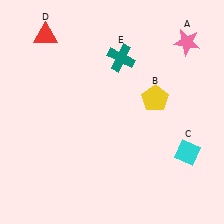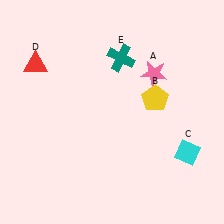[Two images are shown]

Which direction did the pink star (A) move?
The pink star (A) moved left.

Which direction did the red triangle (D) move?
The red triangle (D) moved down.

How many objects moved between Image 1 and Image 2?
2 objects moved between the two images.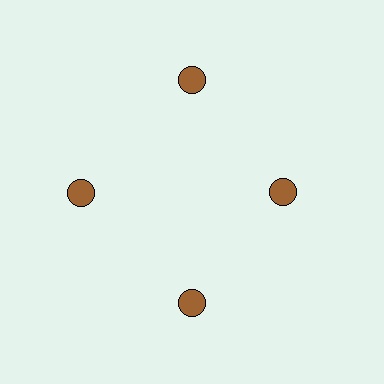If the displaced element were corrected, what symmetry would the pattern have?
It would have 4-fold rotational symmetry — the pattern would map onto itself every 90 degrees.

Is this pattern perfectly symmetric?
No. The 4 brown circles are arranged in a ring, but one element near the 3 o'clock position is pulled inward toward the center, breaking the 4-fold rotational symmetry.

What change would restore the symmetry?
The symmetry would be restored by moving it outward, back onto the ring so that all 4 circles sit at equal angles and equal distance from the center.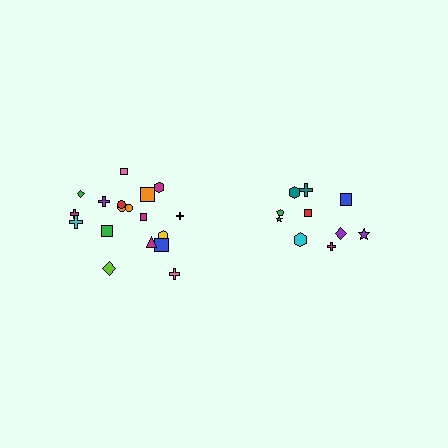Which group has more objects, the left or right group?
The left group.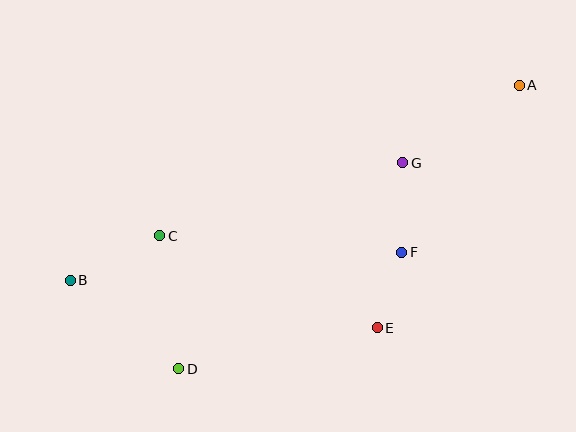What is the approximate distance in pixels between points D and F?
The distance between D and F is approximately 252 pixels.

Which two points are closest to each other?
Points E and F are closest to each other.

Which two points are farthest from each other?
Points A and B are farthest from each other.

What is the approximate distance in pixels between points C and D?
The distance between C and D is approximately 134 pixels.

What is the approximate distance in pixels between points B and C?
The distance between B and C is approximately 100 pixels.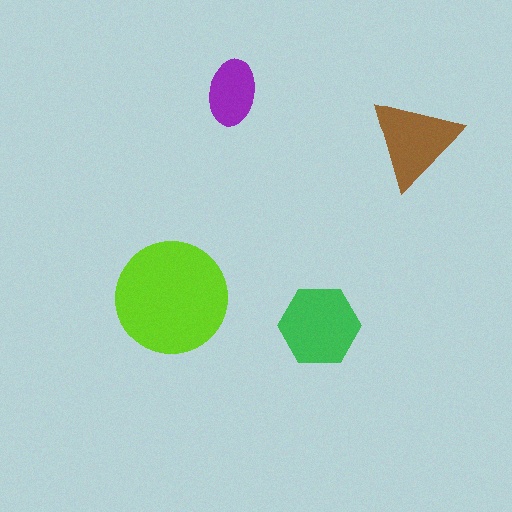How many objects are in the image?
There are 4 objects in the image.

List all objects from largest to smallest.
The lime circle, the green hexagon, the brown triangle, the purple ellipse.